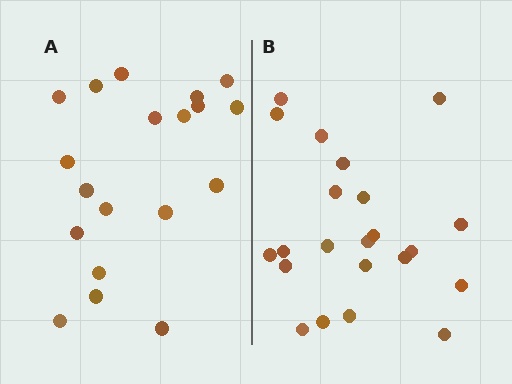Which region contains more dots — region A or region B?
Region B (the right region) has more dots.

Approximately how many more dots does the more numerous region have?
Region B has just a few more — roughly 2 or 3 more dots than region A.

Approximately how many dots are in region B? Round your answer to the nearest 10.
About 20 dots. (The exact count is 22, which rounds to 20.)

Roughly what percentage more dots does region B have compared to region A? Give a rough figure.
About 15% more.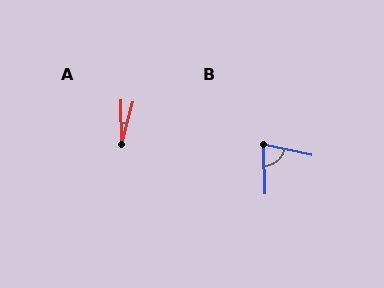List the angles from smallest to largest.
A (15°), B (77°).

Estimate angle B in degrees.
Approximately 77 degrees.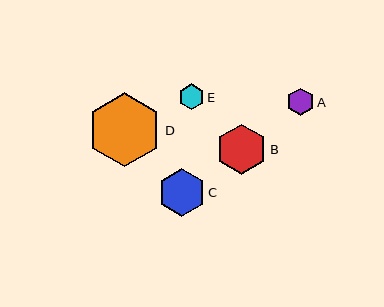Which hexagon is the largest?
Hexagon D is the largest with a size of approximately 74 pixels.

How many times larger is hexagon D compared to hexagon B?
Hexagon D is approximately 1.5 times the size of hexagon B.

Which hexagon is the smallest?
Hexagon E is the smallest with a size of approximately 26 pixels.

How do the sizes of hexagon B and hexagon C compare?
Hexagon B and hexagon C are approximately the same size.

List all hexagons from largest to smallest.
From largest to smallest: D, B, C, A, E.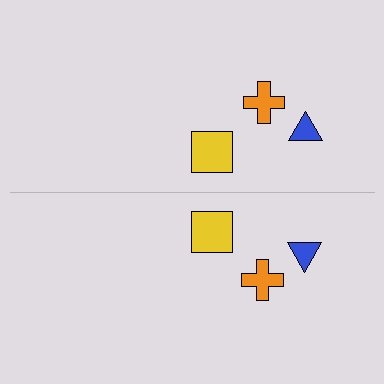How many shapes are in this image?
There are 6 shapes in this image.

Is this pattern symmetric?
Yes, this pattern has bilateral (reflection) symmetry.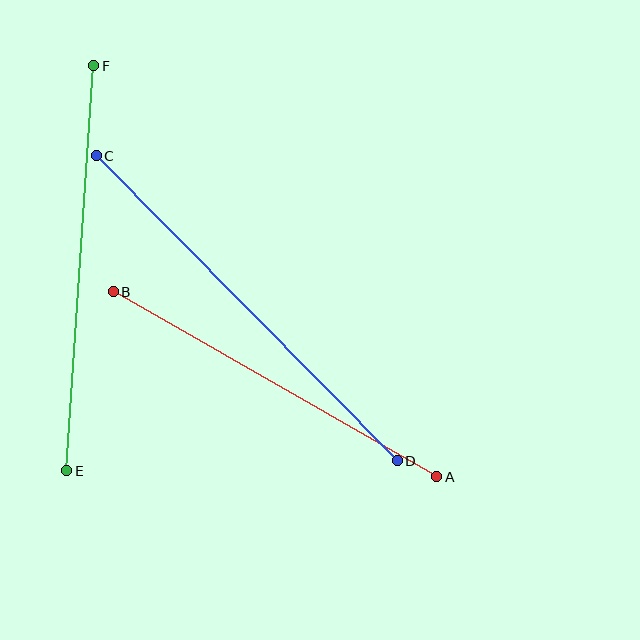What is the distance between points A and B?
The distance is approximately 373 pixels.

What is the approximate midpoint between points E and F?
The midpoint is at approximately (80, 268) pixels.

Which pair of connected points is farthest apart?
Points C and D are farthest apart.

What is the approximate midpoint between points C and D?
The midpoint is at approximately (247, 308) pixels.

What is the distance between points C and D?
The distance is approximately 428 pixels.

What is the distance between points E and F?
The distance is approximately 406 pixels.